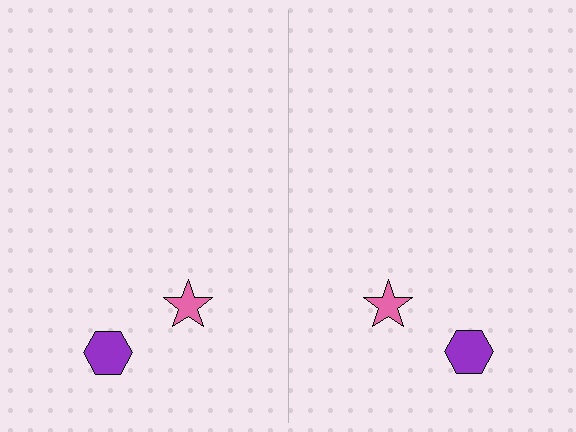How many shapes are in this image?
There are 4 shapes in this image.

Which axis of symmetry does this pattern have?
The pattern has a vertical axis of symmetry running through the center of the image.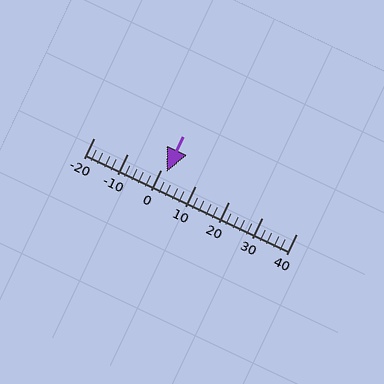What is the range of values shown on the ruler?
The ruler shows values from -20 to 40.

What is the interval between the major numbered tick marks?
The major tick marks are spaced 10 units apart.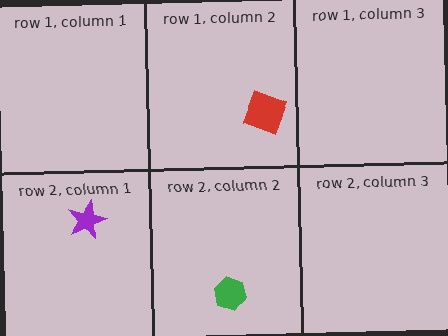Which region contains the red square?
The row 1, column 2 region.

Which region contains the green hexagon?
The row 2, column 2 region.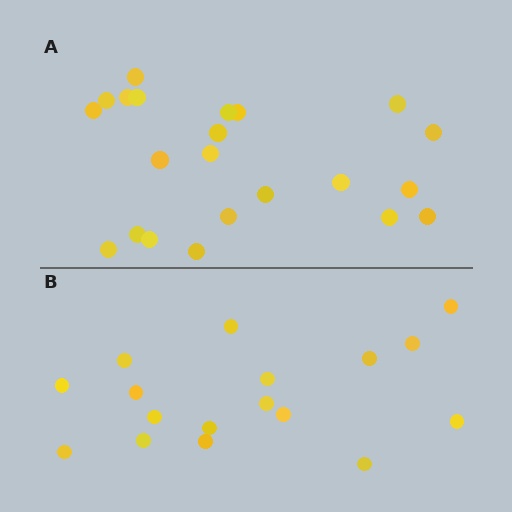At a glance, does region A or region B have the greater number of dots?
Region A (the top region) has more dots.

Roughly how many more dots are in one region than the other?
Region A has about 5 more dots than region B.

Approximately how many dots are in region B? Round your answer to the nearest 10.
About 20 dots. (The exact count is 17, which rounds to 20.)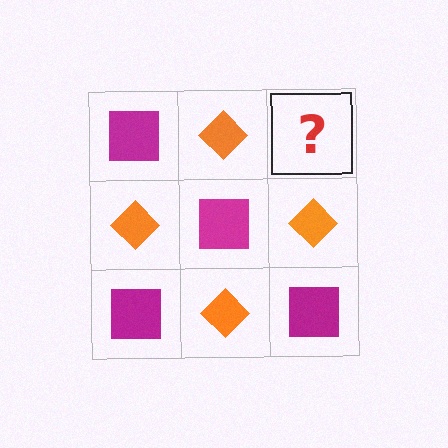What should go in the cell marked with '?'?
The missing cell should contain a magenta square.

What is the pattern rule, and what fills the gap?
The rule is that it alternates magenta square and orange diamond in a checkerboard pattern. The gap should be filled with a magenta square.